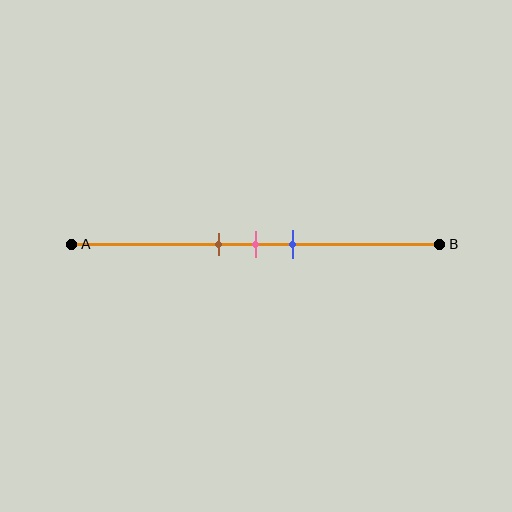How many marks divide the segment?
There are 3 marks dividing the segment.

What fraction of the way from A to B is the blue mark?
The blue mark is approximately 60% (0.6) of the way from A to B.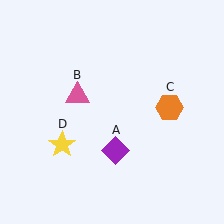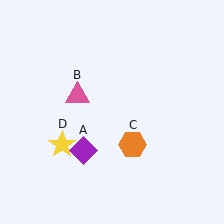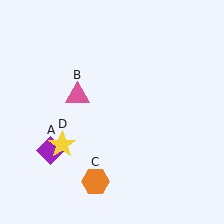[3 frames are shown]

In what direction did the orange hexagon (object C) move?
The orange hexagon (object C) moved down and to the left.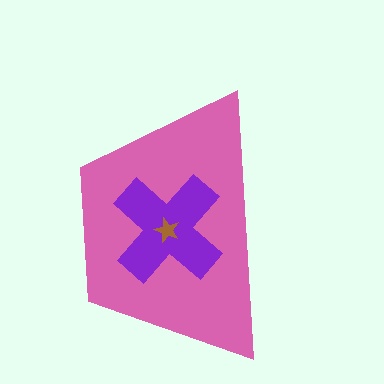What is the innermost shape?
The brown star.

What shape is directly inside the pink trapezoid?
The purple cross.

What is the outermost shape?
The pink trapezoid.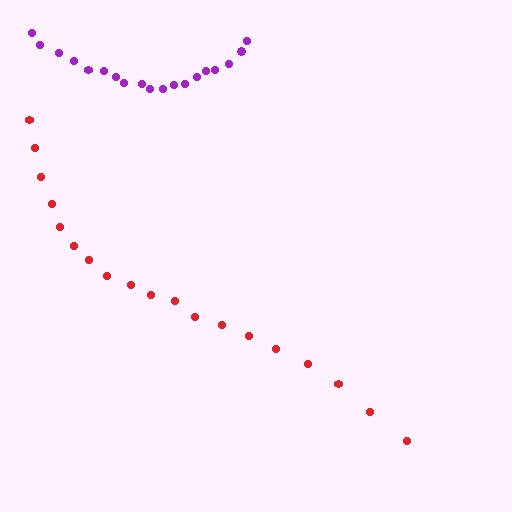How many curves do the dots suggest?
There are 2 distinct paths.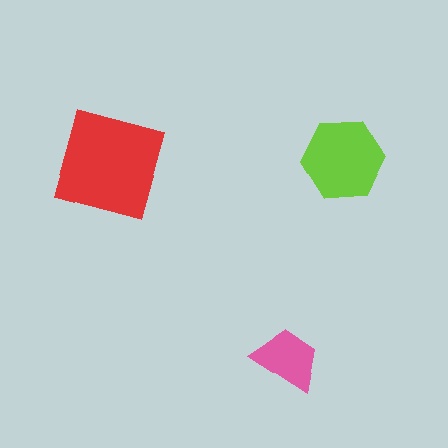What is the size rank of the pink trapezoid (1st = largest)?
3rd.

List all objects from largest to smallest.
The red diamond, the lime hexagon, the pink trapezoid.